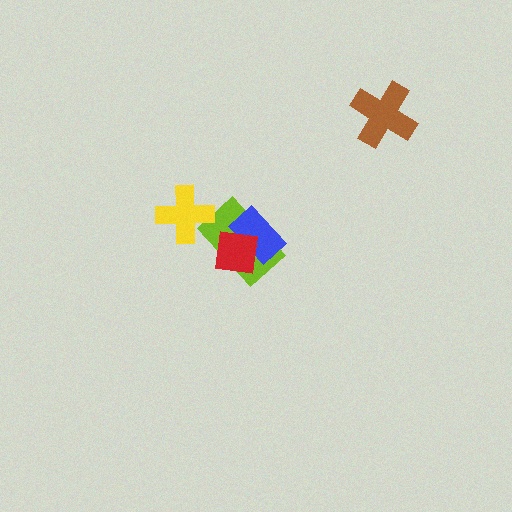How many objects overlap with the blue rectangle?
2 objects overlap with the blue rectangle.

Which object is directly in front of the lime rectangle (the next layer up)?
The blue rectangle is directly in front of the lime rectangle.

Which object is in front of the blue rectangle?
The red square is in front of the blue rectangle.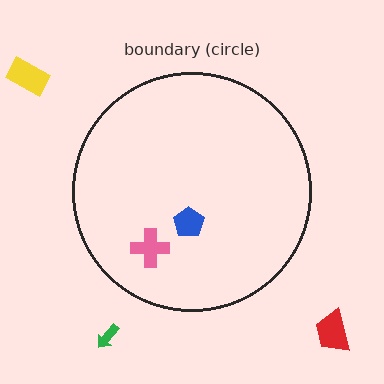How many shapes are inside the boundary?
2 inside, 3 outside.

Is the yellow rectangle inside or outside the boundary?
Outside.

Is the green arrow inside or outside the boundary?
Outside.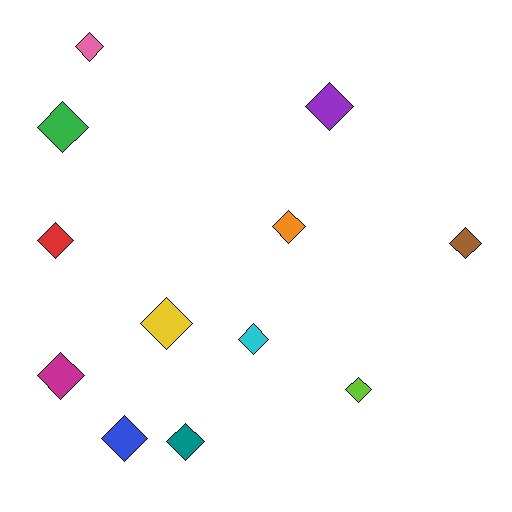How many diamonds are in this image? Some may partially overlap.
There are 12 diamonds.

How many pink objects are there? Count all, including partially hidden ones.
There is 1 pink object.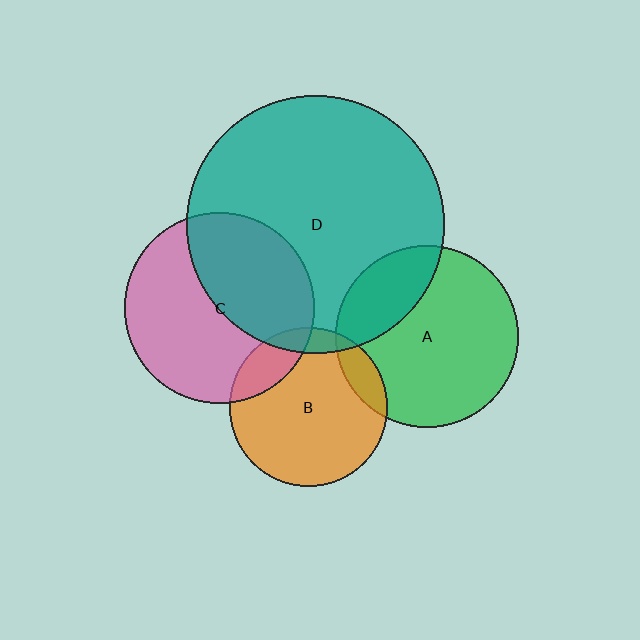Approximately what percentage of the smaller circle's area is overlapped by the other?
Approximately 15%.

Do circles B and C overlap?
Yes.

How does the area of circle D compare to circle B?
Approximately 2.6 times.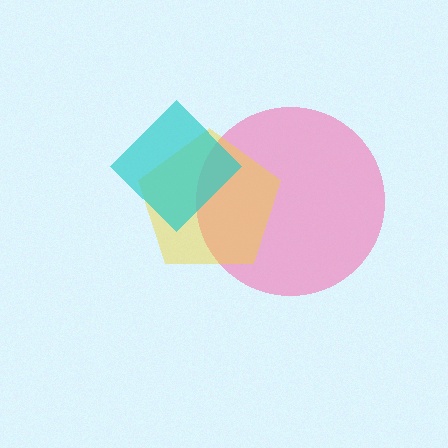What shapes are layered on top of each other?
The layered shapes are: a pink circle, a yellow pentagon, a cyan diamond.